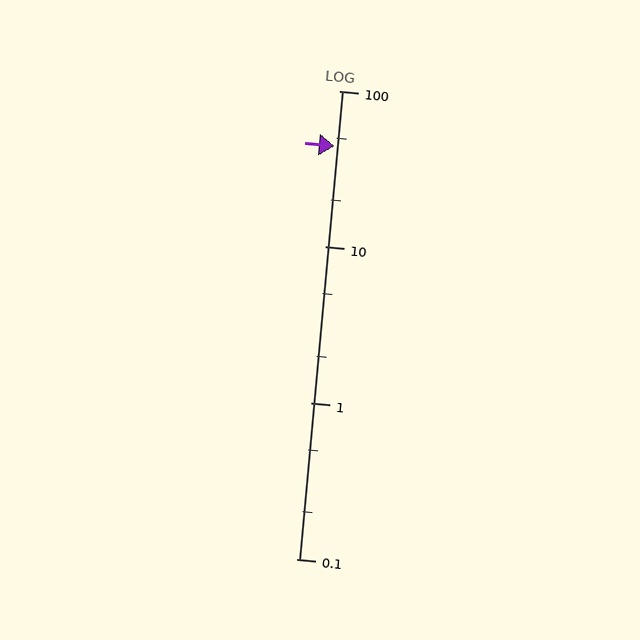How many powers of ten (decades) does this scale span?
The scale spans 3 decades, from 0.1 to 100.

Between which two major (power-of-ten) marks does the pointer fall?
The pointer is between 10 and 100.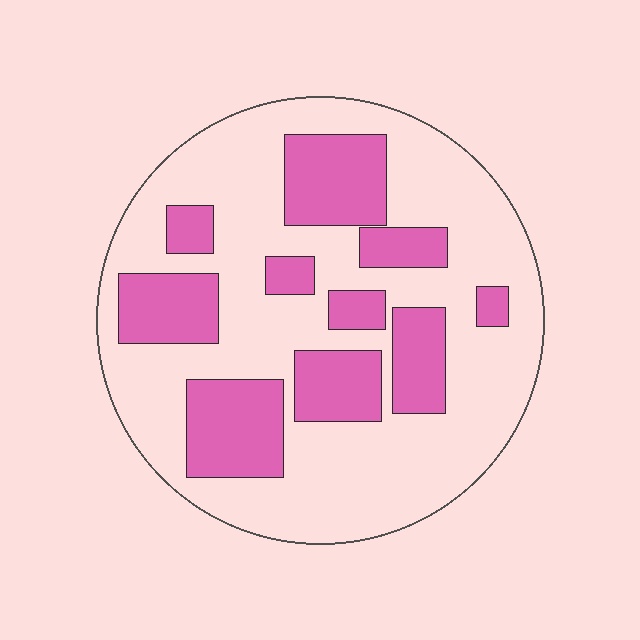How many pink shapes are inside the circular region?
10.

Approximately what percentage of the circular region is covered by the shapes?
Approximately 30%.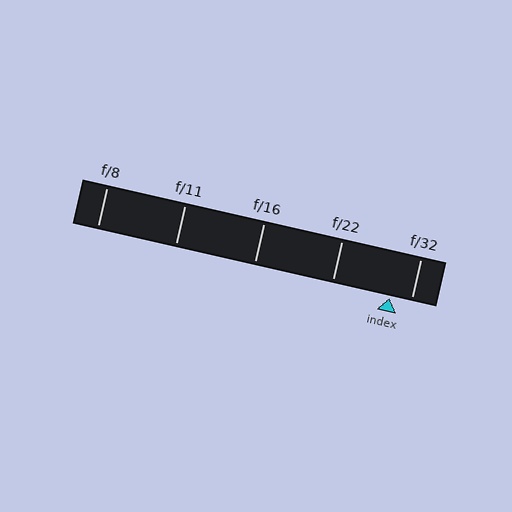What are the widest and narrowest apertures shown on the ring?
The widest aperture shown is f/8 and the narrowest is f/32.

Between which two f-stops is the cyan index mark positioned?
The index mark is between f/22 and f/32.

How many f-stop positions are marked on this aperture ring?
There are 5 f-stop positions marked.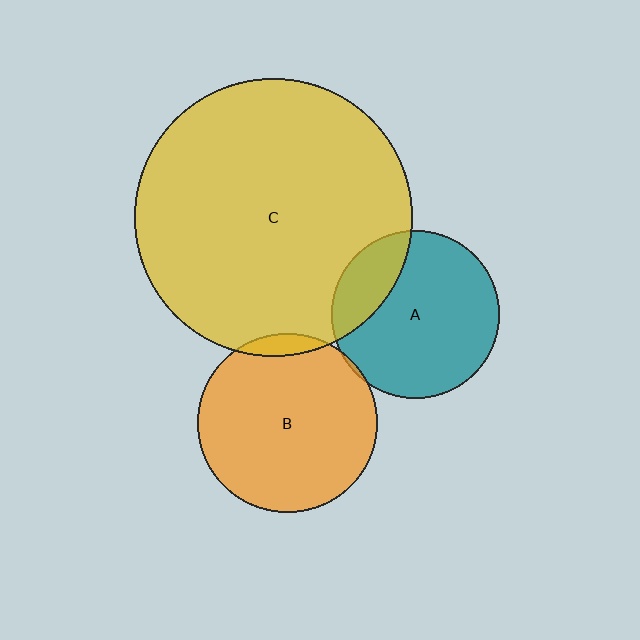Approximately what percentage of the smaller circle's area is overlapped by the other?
Approximately 5%.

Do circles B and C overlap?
Yes.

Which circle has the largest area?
Circle C (yellow).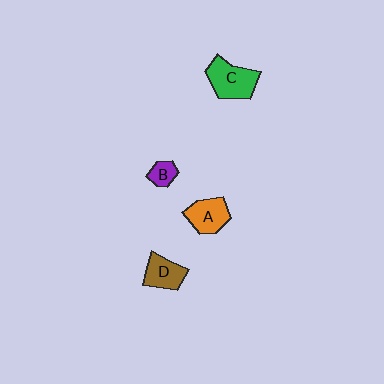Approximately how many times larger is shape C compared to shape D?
Approximately 1.4 times.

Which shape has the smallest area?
Shape B (purple).